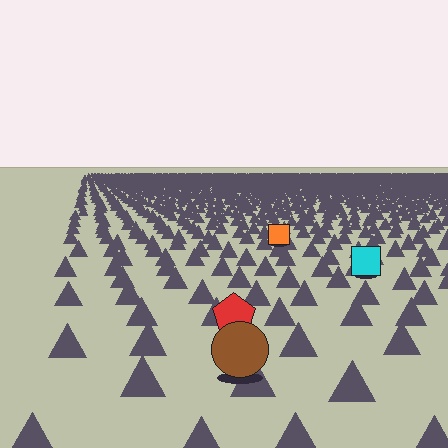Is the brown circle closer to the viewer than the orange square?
Yes. The brown circle is closer — you can tell from the texture gradient: the ground texture is coarser near it.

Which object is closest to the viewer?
The brown circle is closest. The texture marks near it are larger and more spread out.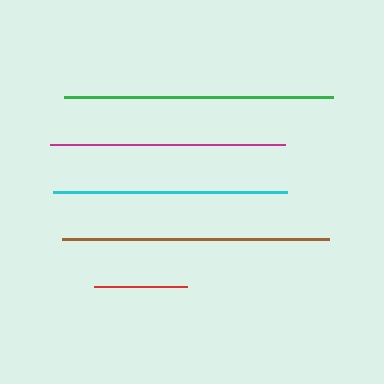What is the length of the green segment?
The green segment is approximately 268 pixels long.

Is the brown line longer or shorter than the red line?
The brown line is longer than the red line.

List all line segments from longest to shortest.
From longest to shortest: green, brown, magenta, cyan, red.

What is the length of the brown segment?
The brown segment is approximately 267 pixels long.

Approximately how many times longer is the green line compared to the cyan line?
The green line is approximately 1.1 times the length of the cyan line.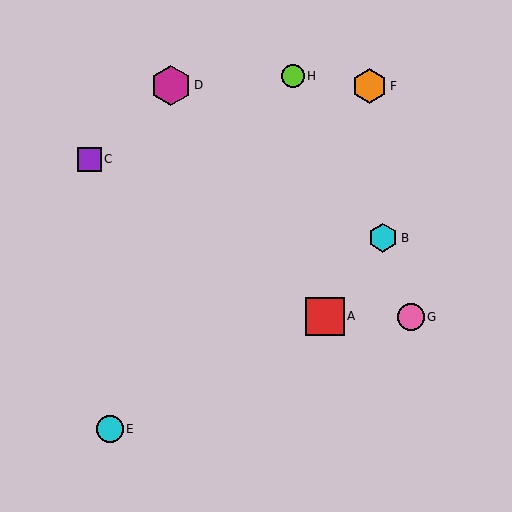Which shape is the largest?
The magenta hexagon (labeled D) is the largest.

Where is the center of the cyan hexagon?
The center of the cyan hexagon is at (383, 238).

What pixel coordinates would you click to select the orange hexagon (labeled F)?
Click at (369, 86) to select the orange hexagon F.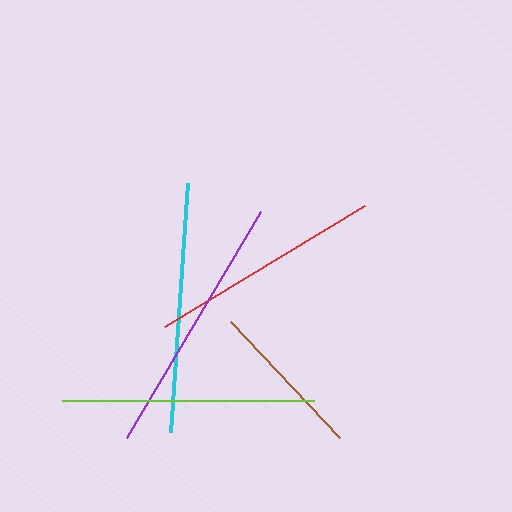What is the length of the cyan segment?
The cyan segment is approximately 250 pixels long.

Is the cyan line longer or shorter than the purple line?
The purple line is longer than the cyan line.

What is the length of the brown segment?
The brown segment is approximately 159 pixels long.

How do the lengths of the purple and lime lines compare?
The purple and lime lines are approximately the same length.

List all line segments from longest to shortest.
From longest to shortest: purple, lime, cyan, red, brown.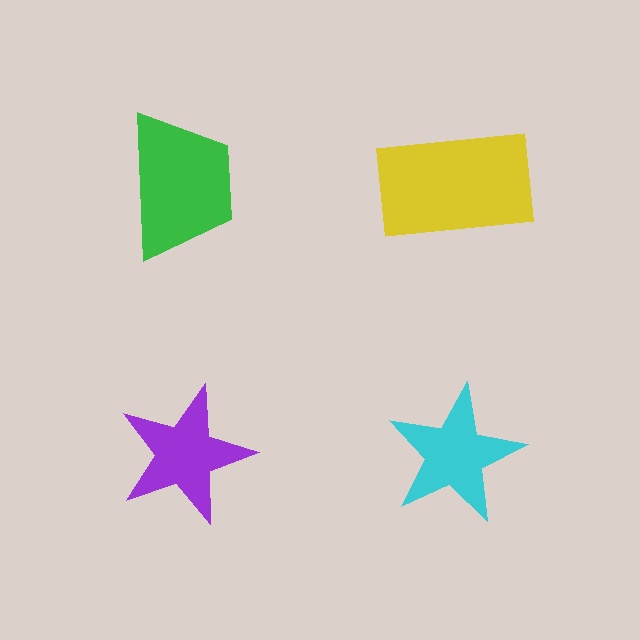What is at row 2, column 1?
A purple star.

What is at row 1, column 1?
A green trapezoid.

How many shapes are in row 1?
2 shapes.